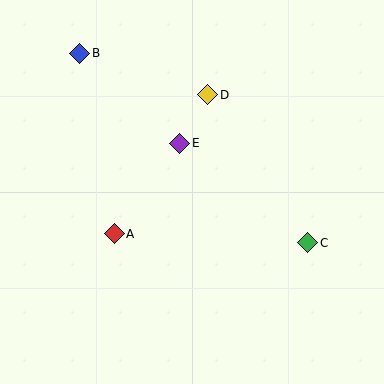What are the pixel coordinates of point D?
Point D is at (208, 95).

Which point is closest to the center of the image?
Point E at (180, 143) is closest to the center.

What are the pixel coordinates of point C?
Point C is at (308, 243).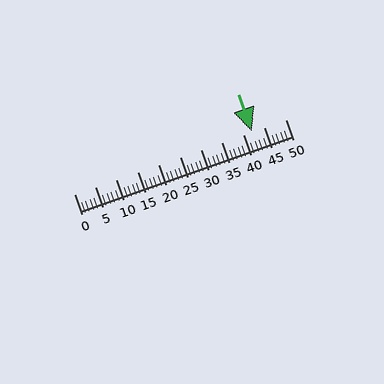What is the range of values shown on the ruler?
The ruler shows values from 0 to 50.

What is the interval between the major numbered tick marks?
The major tick marks are spaced 5 units apart.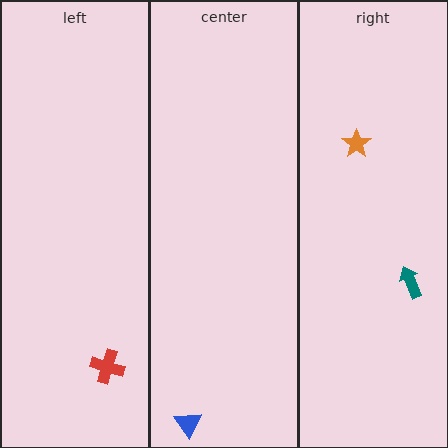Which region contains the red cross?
The left region.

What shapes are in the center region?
The blue triangle.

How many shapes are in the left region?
1.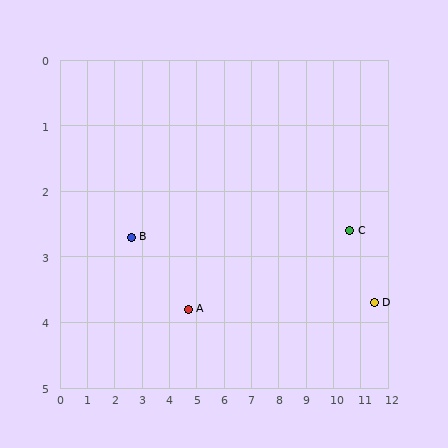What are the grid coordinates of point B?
Point B is at approximately (2.6, 2.7).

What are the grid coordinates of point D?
Point D is at approximately (11.5, 3.7).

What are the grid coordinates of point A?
Point A is at approximately (4.7, 3.8).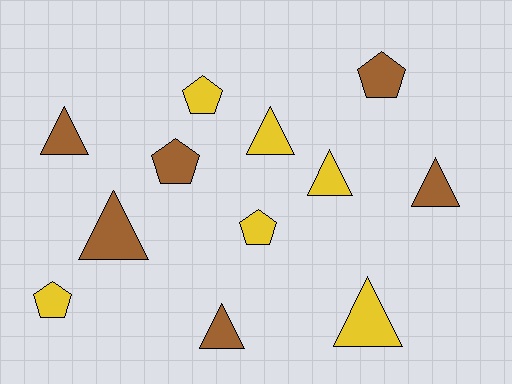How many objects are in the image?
There are 12 objects.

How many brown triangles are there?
There are 4 brown triangles.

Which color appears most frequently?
Yellow, with 6 objects.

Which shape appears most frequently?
Triangle, with 7 objects.